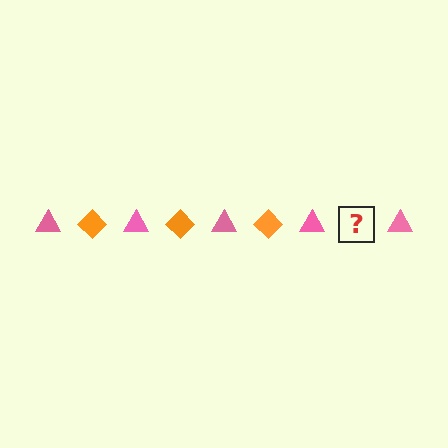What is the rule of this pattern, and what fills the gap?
The rule is that the pattern alternates between pink triangle and orange diamond. The gap should be filled with an orange diamond.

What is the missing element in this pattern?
The missing element is an orange diamond.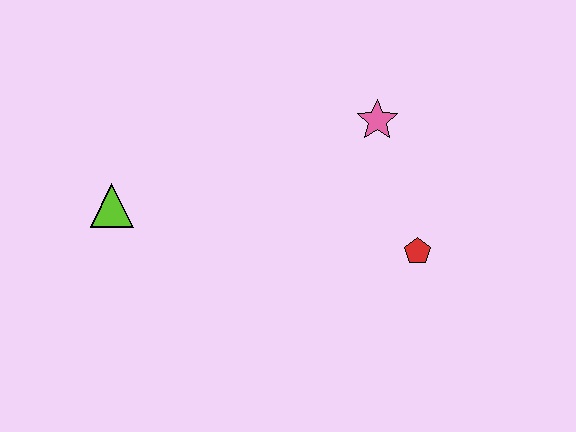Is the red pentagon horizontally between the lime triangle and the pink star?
No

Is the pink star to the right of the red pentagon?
No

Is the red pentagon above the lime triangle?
No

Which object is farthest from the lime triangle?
The red pentagon is farthest from the lime triangle.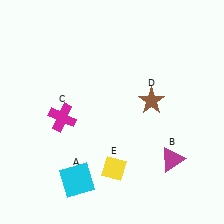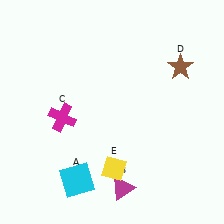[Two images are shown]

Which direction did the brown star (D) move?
The brown star (D) moved up.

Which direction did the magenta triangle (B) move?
The magenta triangle (B) moved left.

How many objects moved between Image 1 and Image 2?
2 objects moved between the two images.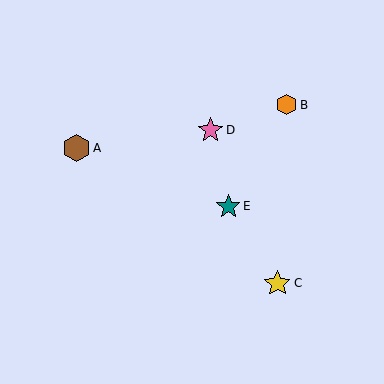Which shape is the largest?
The brown hexagon (labeled A) is the largest.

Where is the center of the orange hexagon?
The center of the orange hexagon is at (286, 105).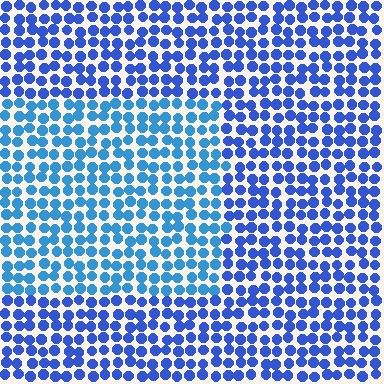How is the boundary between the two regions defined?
The boundary is defined purely by a slight shift in hue (about 25 degrees). Spacing, size, and orientation are identical on both sides.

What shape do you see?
I see a rectangle.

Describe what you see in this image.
The image is filled with small blue elements in a uniform arrangement. A rectangle-shaped region is visible where the elements are tinted to a slightly different hue, forming a subtle color boundary.